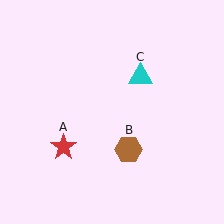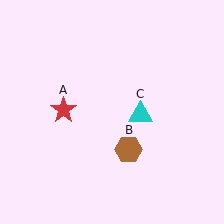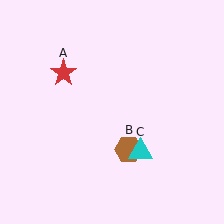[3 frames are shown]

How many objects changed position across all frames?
2 objects changed position: red star (object A), cyan triangle (object C).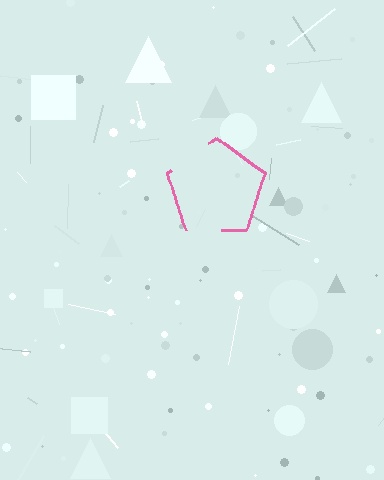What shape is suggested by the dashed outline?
The dashed outline suggests a pentagon.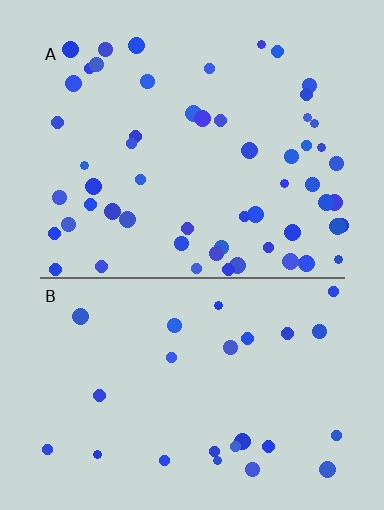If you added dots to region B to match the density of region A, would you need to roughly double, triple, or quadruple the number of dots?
Approximately double.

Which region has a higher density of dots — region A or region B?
A (the top).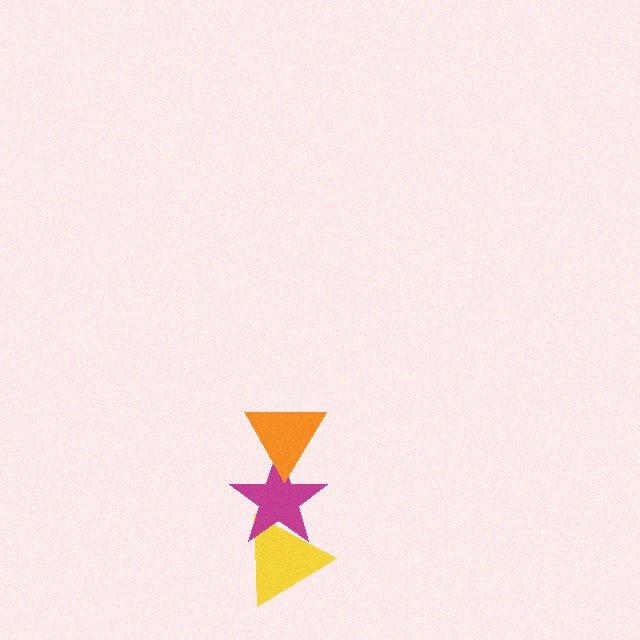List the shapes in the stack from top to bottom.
From top to bottom: the orange triangle, the magenta star, the yellow triangle.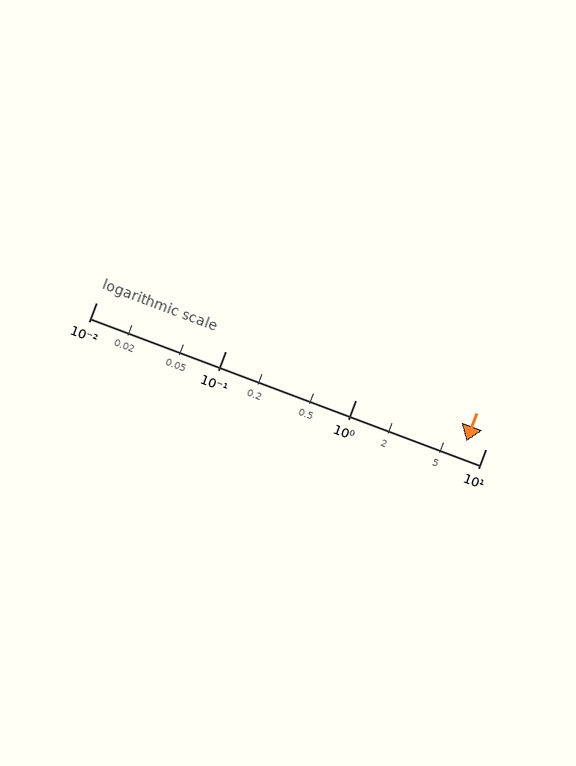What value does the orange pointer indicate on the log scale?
The pointer indicates approximately 7.1.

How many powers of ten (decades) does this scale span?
The scale spans 3 decades, from 0.01 to 10.